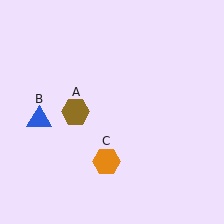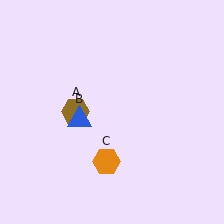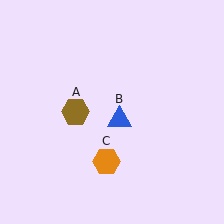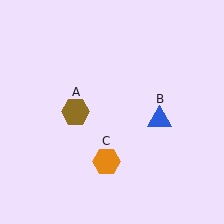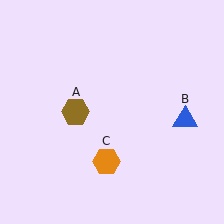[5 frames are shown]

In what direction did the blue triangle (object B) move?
The blue triangle (object B) moved right.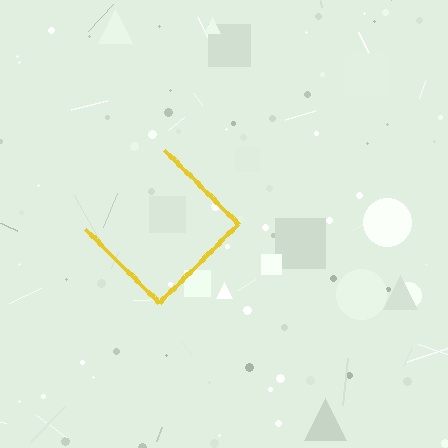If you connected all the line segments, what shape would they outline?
They would outline a diamond.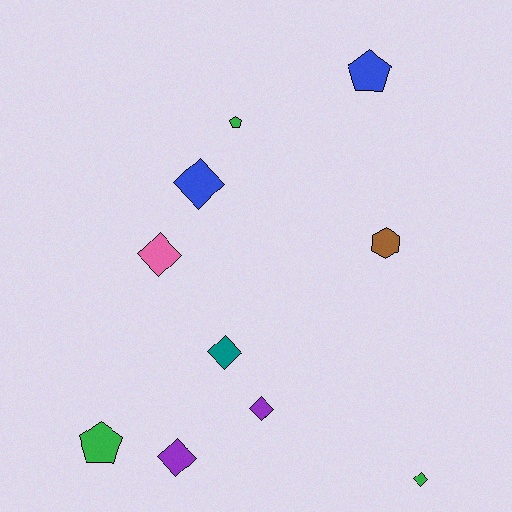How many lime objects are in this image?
There are no lime objects.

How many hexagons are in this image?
There is 1 hexagon.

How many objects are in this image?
There are 10 objects.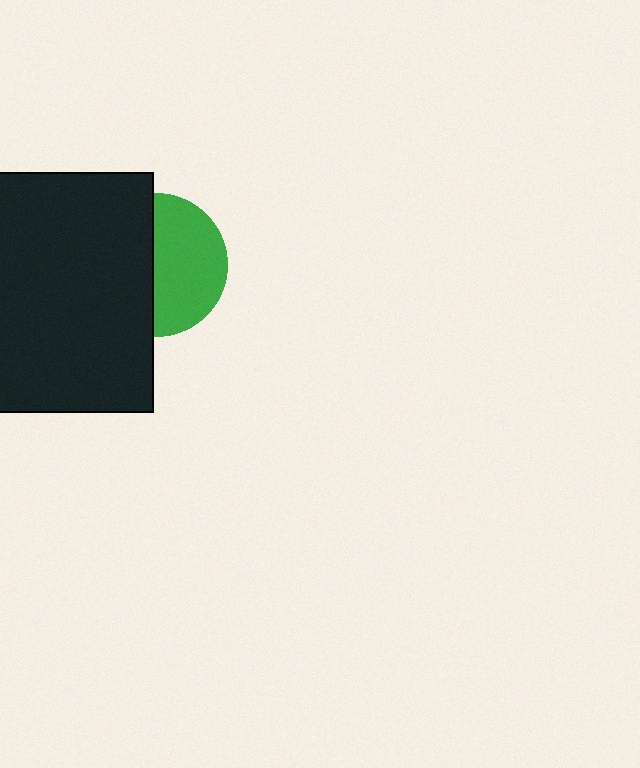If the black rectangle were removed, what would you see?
You would see the complete green circle.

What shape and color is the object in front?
The object in front is a black rectangle.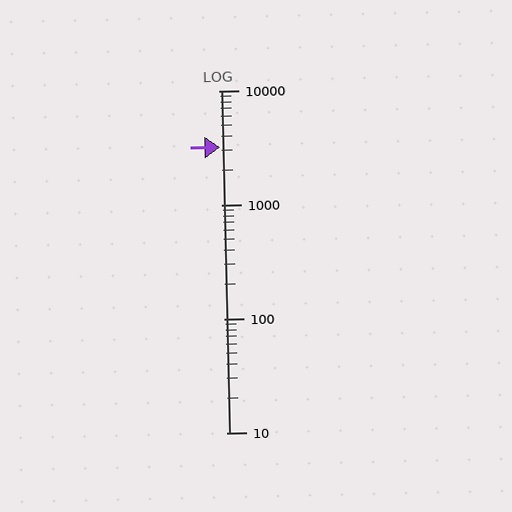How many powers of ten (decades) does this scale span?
The scale spans 3 decades, from 10 to 10000.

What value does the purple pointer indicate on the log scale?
The pointer indicates approximately 3200.